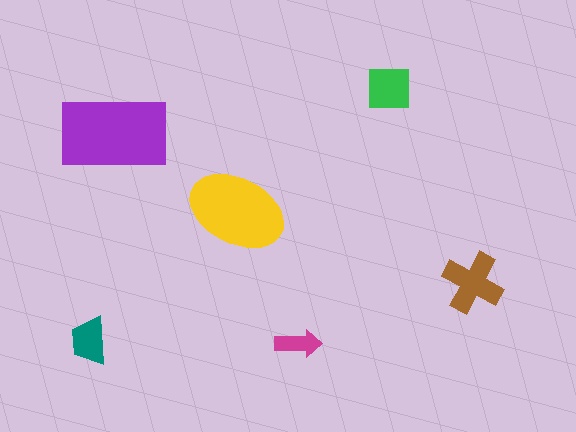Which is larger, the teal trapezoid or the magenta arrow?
The teal trapezoid.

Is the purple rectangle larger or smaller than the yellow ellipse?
Larger.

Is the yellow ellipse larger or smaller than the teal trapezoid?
Larger.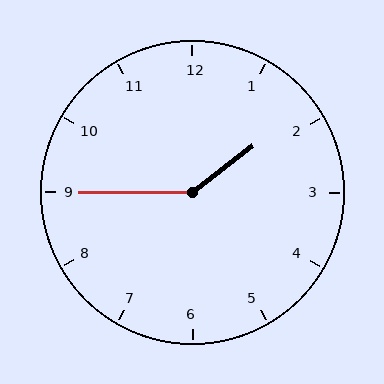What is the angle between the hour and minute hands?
Approximately 142 degrees.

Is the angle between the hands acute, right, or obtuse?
It is obtuse.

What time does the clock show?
1:45.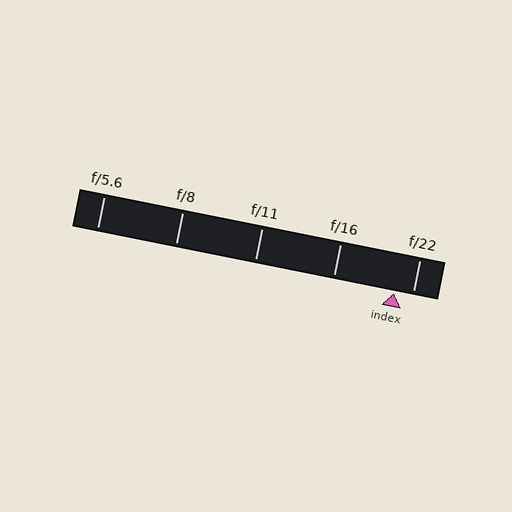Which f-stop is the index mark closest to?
The index mark is closest to f/22.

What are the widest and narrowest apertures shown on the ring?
The widest aperture shown is f/5.6 and the narrowest is f/22.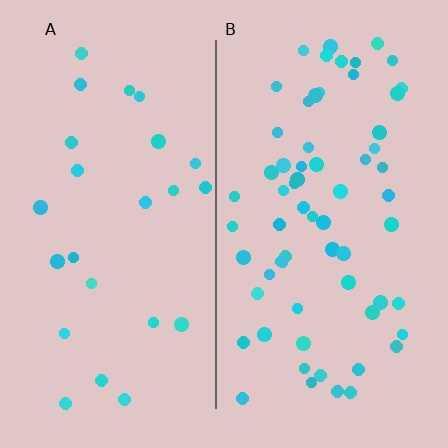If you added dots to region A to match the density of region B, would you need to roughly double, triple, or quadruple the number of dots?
Approximately triple.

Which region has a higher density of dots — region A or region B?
B (the right).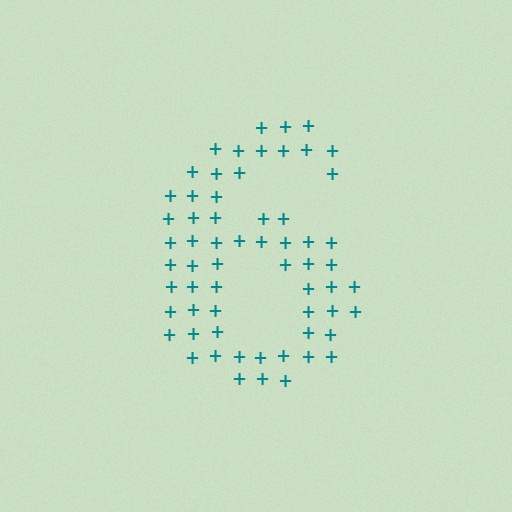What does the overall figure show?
The overall figure shows the digit 6.